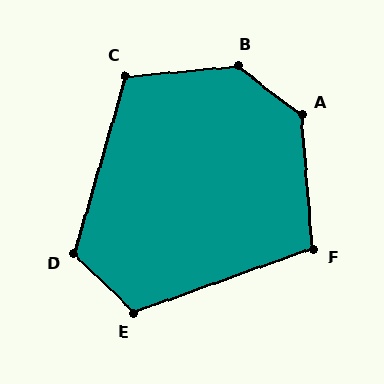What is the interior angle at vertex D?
Approximately 118 degrees (obtuse).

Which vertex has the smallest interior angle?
F, at approximately 105 degrees.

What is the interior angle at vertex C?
Approximately 111 degrees (obtuse).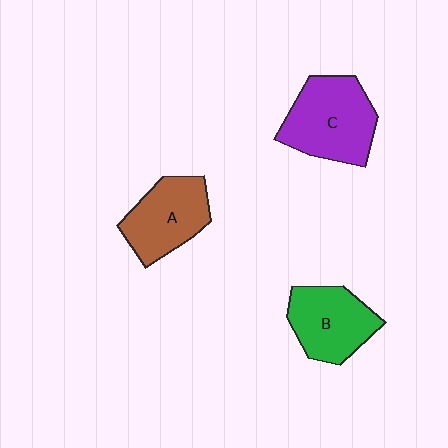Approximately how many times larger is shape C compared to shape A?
Approximately 1.2 times.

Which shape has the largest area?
Shape C (purple).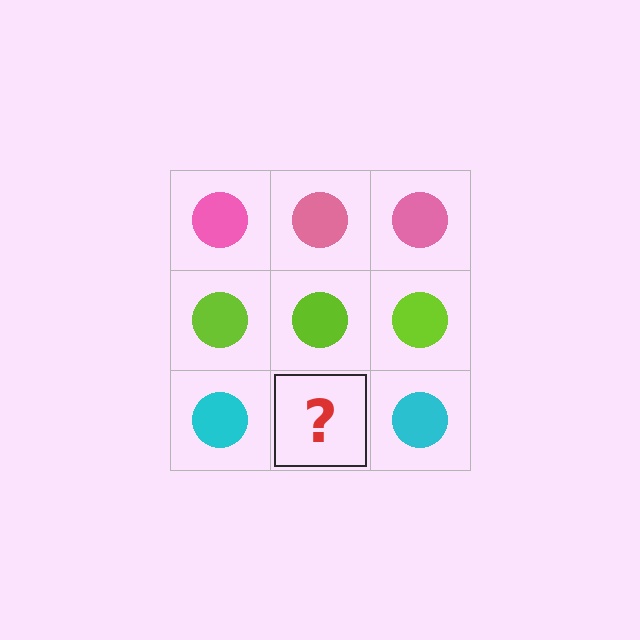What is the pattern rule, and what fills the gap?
The rule is that each row has a consistent color. The gap should be filled with a cyan circle.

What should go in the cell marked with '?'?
The missing cell should contain a cyan circle.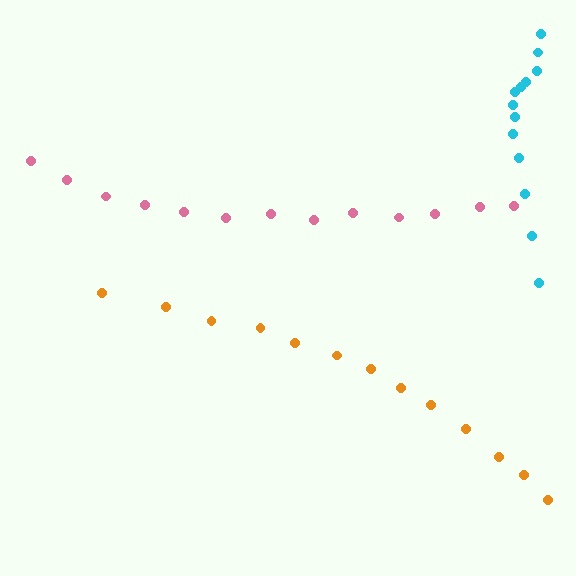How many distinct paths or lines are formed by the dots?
There are 3 distinct paths.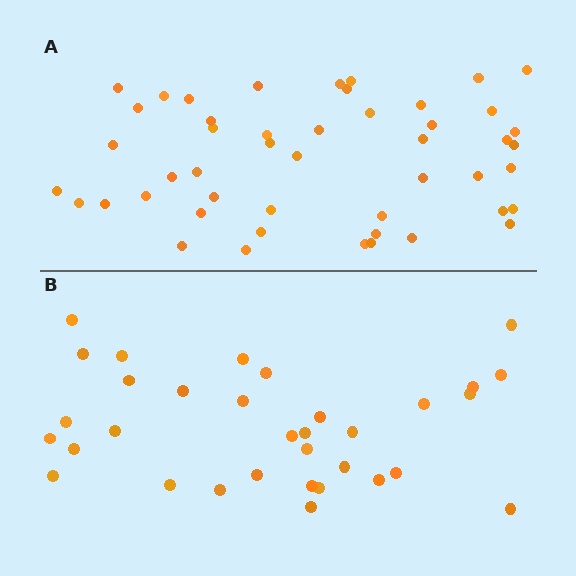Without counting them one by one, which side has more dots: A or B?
Region A (the top region) has more dots.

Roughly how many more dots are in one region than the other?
Region A has approximately 15 more dots than region B.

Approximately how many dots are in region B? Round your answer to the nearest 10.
About 30 dots. (The exact count is 33, which rounds to 30.)